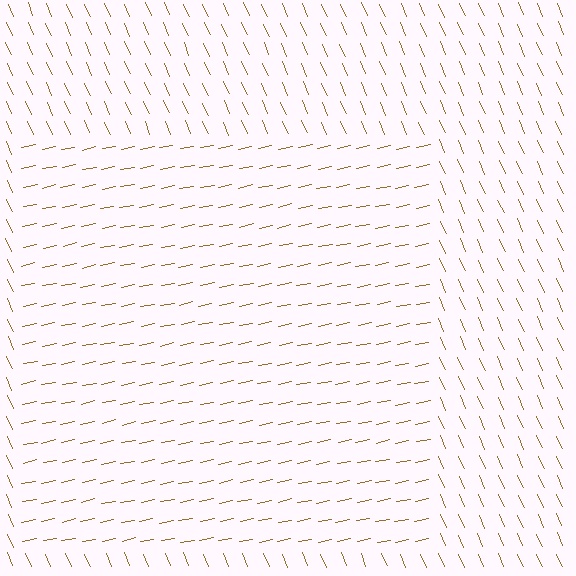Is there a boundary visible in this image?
Yes, there is a texture boundary formed by a change in line orientation.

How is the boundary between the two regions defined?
The boundary is defined purely by a change in line orientation (approximately 78 degrees difference). All lines are the same color and thickness.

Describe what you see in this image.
The image is filled with small brown line segments. A rectangle region in the image has lines oriented differently from the surrounding lines, creating a visible texture boundary.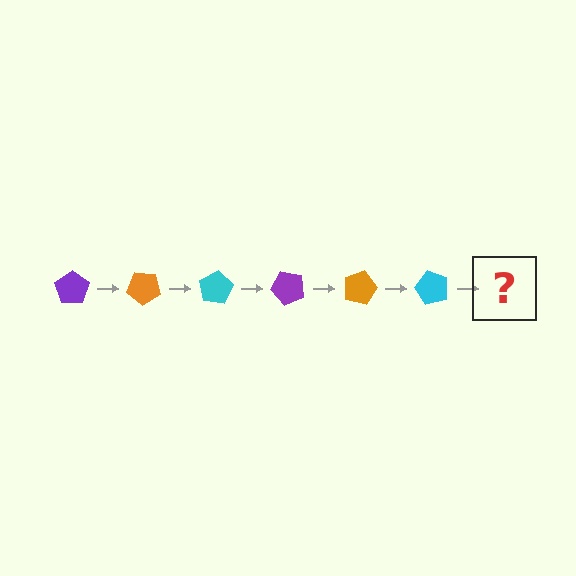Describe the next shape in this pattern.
It should be a purple pentagon, rotated 240 degrees from the start.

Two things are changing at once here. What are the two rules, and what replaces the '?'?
The two rules are that it rotates 40 degrees each step and the color cycles through purple, orange, and cyan. The '?' should be a purple pentagon, rotated 240 degrees from the start.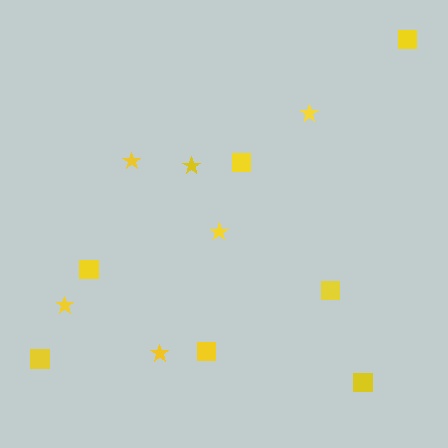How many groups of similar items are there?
There are 2 groups: one group of stars (6) and one group of squares (7).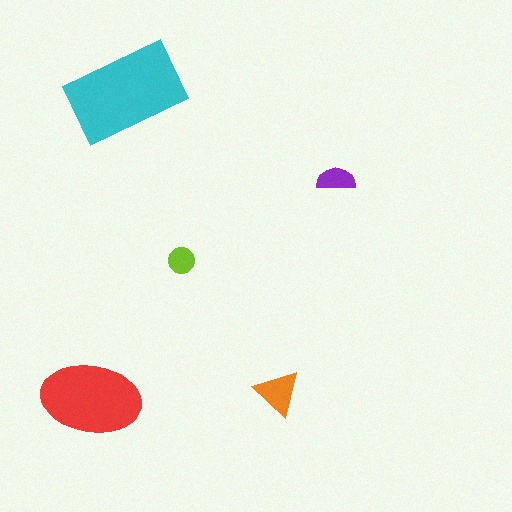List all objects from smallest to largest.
The lime circle, the purple semicircle, the orange triangle, the red ellipse, the cyan rectangle.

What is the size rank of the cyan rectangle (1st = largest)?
1st.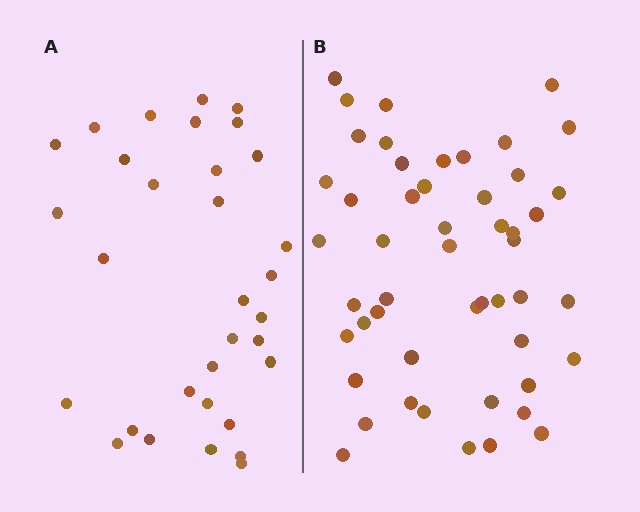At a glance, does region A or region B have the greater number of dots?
Region B (the right region) has more dots.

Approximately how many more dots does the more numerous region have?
Region B has approximately 20 more dots than region A.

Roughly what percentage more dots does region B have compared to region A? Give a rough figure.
About 55% more.